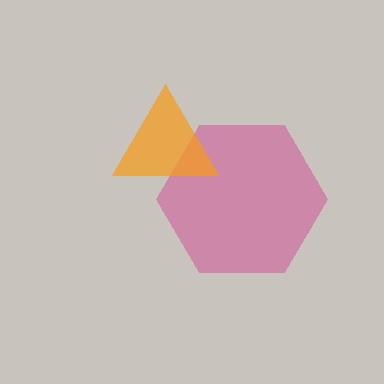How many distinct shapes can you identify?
There are 2 distinct shapes: a magenta hexagon, an orange triangle.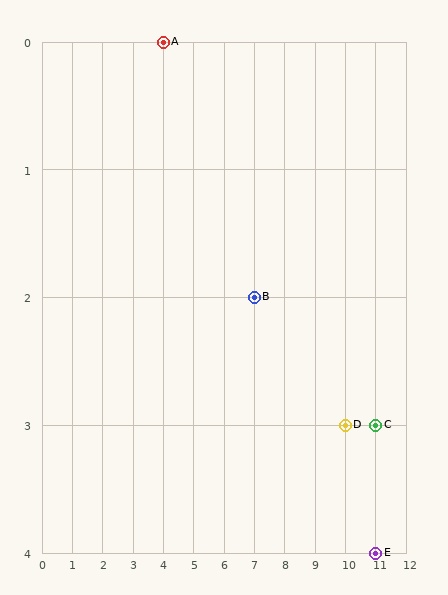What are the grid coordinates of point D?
Point D is at grid coordinates (10, 3).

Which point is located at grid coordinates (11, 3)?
Point C is at (11, 3).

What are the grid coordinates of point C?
Point C is at grid coordinates (11, 3).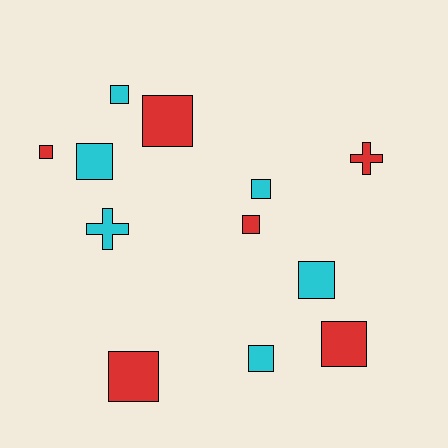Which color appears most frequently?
Red, with 6 objects.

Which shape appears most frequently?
Square, with 10 objects.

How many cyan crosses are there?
There is 1 cyan cross.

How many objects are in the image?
There are 12 objects.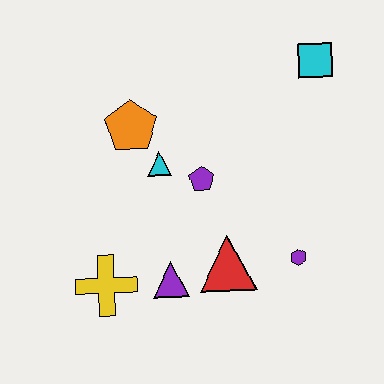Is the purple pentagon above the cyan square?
No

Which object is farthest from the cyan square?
The yellow cross is farthest from the cyan square.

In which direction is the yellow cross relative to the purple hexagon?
The yellow cross is to the left of the purple hexagon.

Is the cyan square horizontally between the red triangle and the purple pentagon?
No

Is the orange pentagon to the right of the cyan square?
No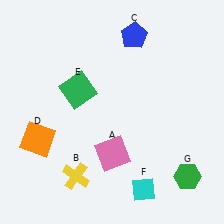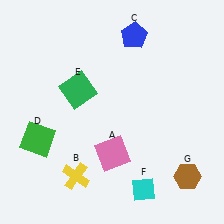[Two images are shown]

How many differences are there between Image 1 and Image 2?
There are 2 differences between the two images.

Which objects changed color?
D changed from orange to green. G changed from green to brown.